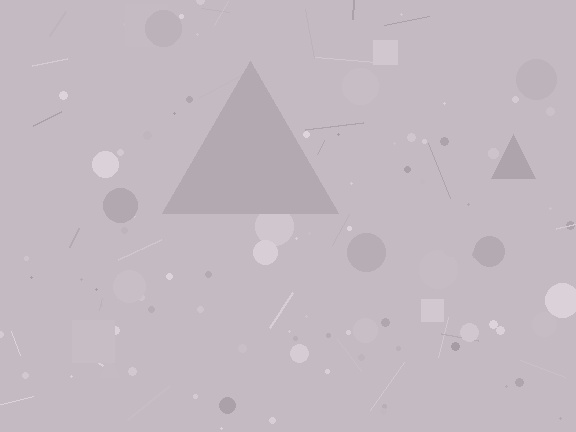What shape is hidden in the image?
A triangle is hidden in the image.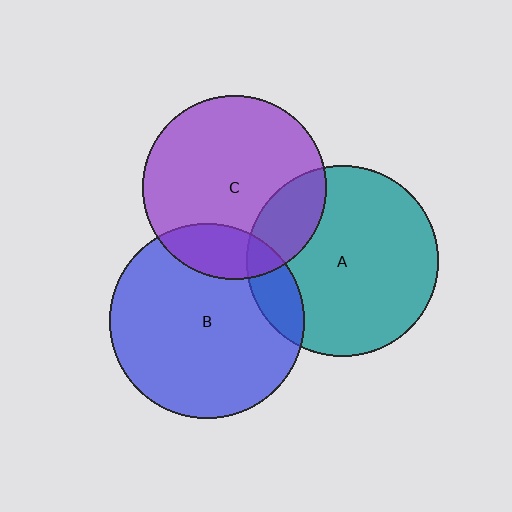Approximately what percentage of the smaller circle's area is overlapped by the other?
Approximately 20%.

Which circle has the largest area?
Circle B (blue).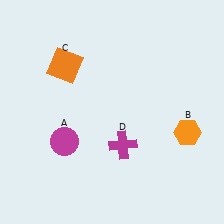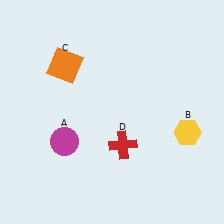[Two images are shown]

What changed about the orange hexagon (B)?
In Image 1, B is orange. In Image 2, it changed to yellow.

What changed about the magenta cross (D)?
In Image 1, D is magenta. In Image 2, it changed to red.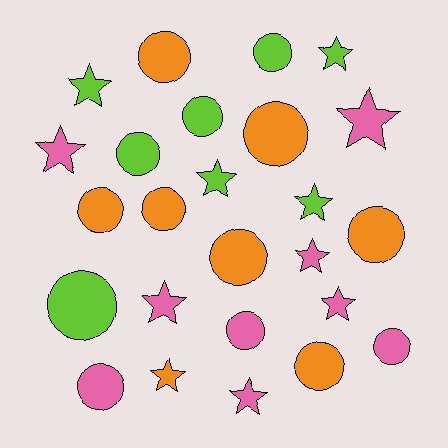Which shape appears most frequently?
Circle, with 14 objects.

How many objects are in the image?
There are 25 objects.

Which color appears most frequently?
Pink, with 9 objects.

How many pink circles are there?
There are 3 pink circles.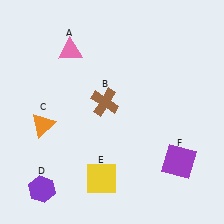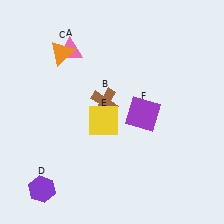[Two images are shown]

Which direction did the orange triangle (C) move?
The orange triangle (C) moved up.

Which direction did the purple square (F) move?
The purple square (F) moved up.